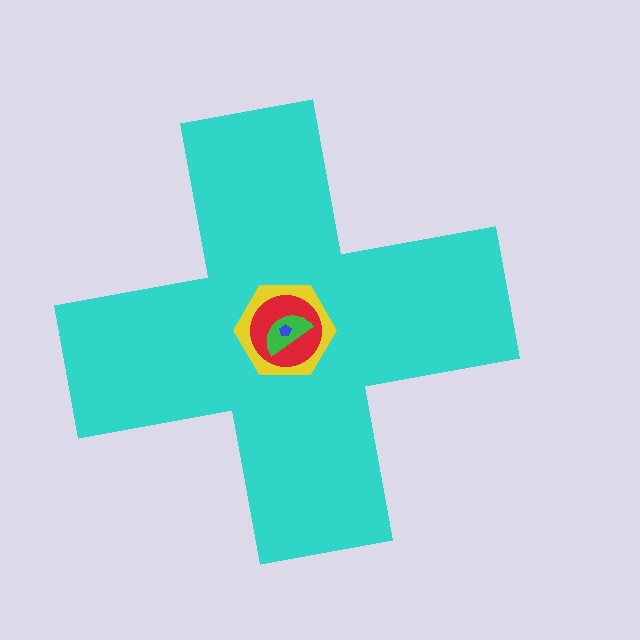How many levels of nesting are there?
5.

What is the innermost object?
The blue pentagon.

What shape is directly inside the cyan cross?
The yellow hexagon.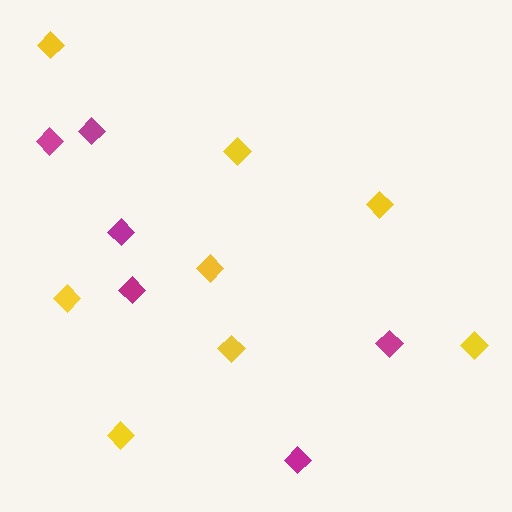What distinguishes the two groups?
There are 2 groups: one group of magenta diamonds (6) and one group of yellow diamonds (8).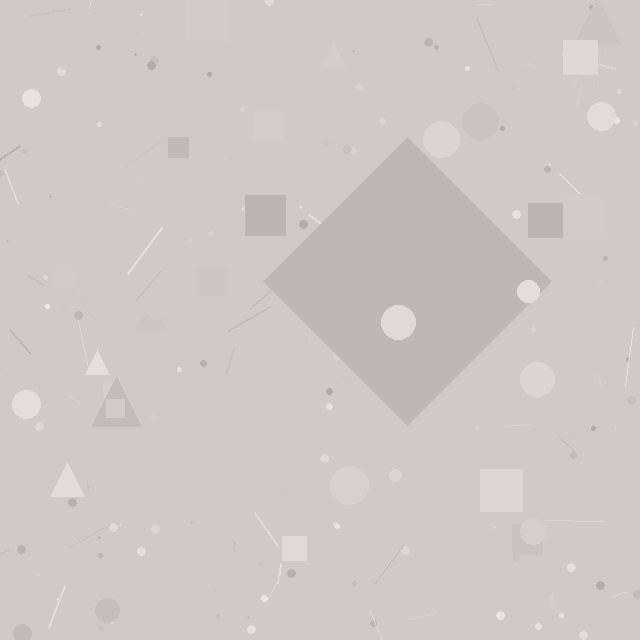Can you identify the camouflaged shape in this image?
The camouflaged shape is a diamond.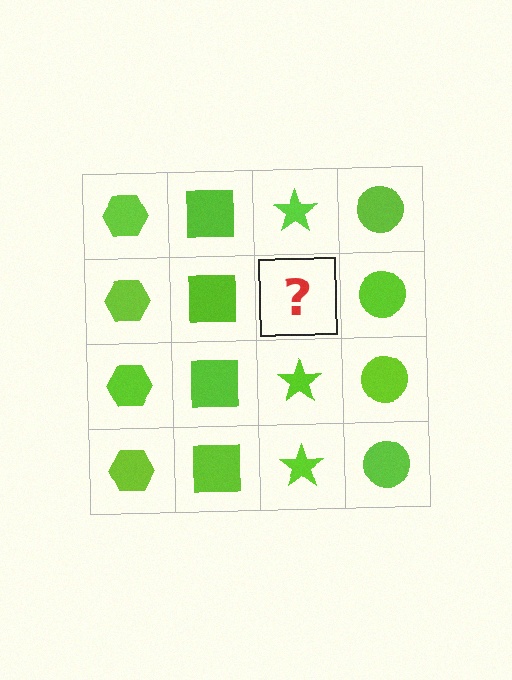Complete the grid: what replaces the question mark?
The question mark should be replaced with a lime star.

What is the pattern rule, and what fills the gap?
The rule is that each column has a consistent shape. The gap should be filled with a lime star.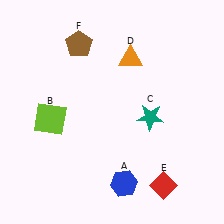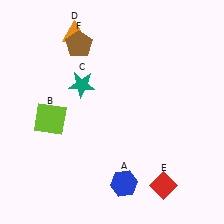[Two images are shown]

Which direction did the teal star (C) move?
The teal star (C) moved left.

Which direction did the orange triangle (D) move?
The orange triangle (D) moved left.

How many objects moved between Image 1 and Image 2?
2 objects moved between the two images.